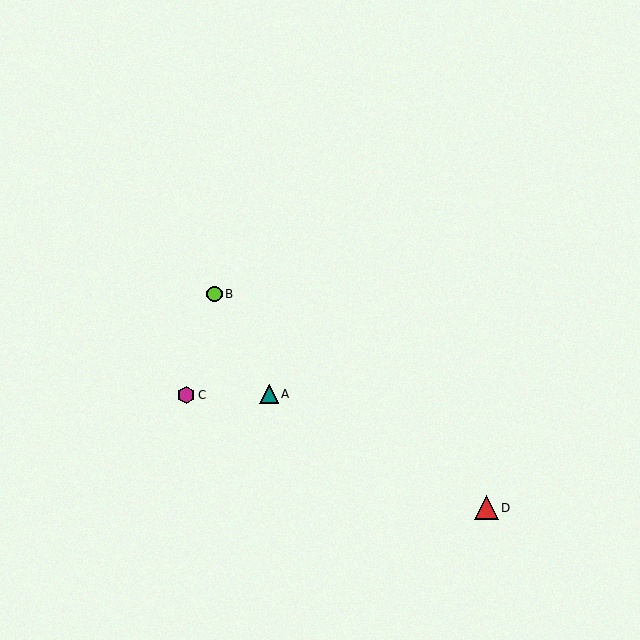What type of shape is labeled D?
Shape D is a red triangle.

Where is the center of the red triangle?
The center of the red triangle is at (486, 508).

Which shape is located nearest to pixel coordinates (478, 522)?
The red triangle (labeled D) at (486, 508) is nearest to that location.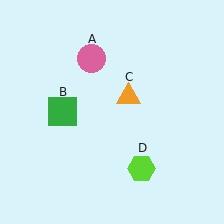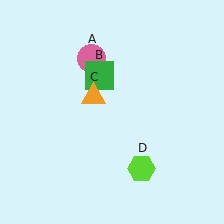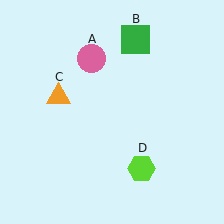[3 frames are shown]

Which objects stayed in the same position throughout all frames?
Pink circle (object A) and lime hexagon (object D) remained stationary.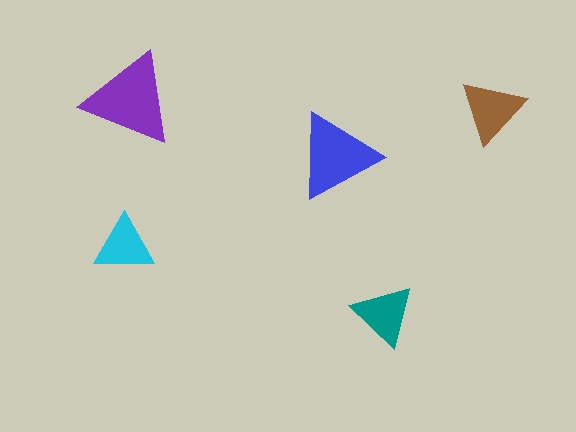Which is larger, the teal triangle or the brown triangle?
The brown one.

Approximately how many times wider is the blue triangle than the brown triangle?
About 1.5 times wider.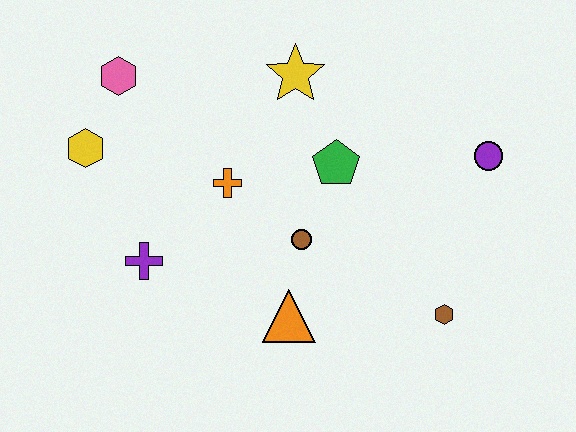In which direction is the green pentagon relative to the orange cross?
The green pentagon is to the right of the orange cross.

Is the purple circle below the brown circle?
No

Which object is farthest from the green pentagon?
The yellow hexagon is farthest from the green pentagon.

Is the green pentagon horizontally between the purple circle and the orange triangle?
Yes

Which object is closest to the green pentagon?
The brown circle is closest to the green pentagon.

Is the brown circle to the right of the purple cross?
Yes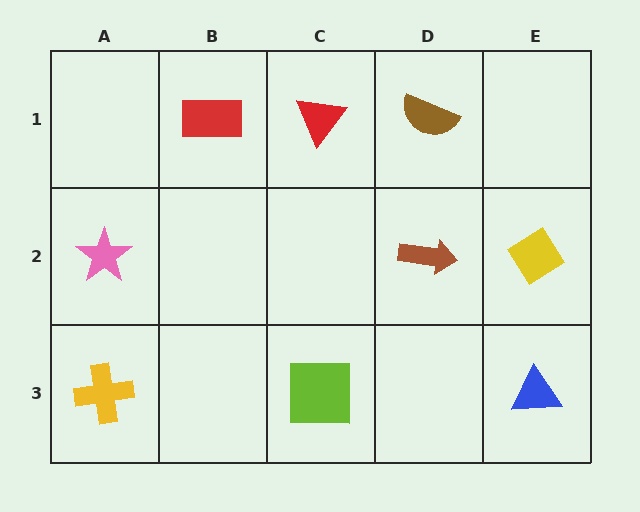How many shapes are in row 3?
3 shapes.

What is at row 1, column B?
A red rectangle.